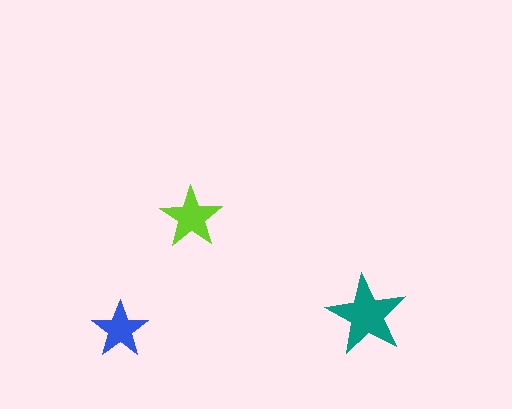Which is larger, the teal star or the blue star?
The teal one.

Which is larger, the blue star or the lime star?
The lime one.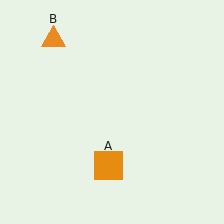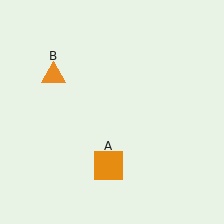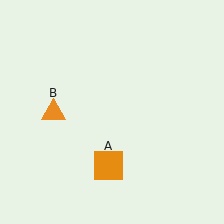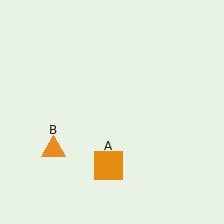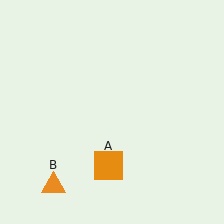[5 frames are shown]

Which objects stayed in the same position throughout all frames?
Orange square (object A) remained stationary.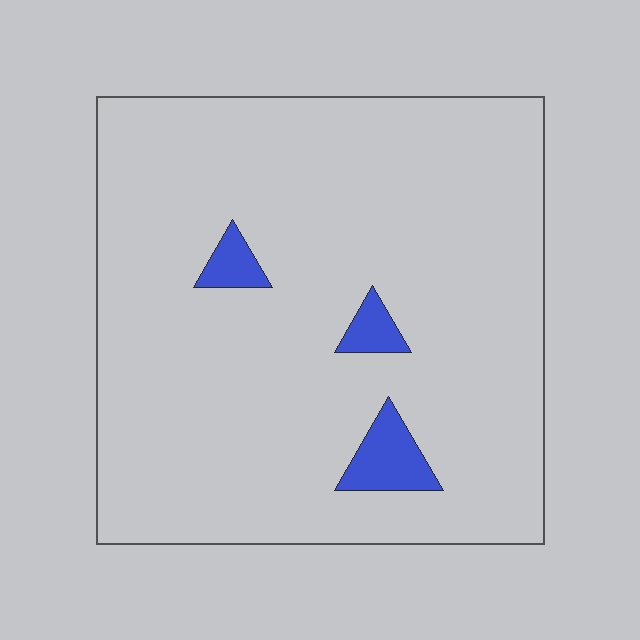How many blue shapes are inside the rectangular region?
3.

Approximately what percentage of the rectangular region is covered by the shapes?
Approximately 5%.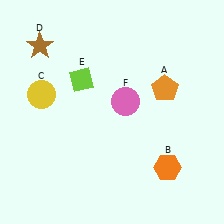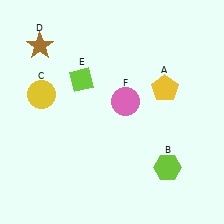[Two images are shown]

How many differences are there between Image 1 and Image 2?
There are 2 differences between the two images.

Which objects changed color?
A changed from orange to yellow. B changed from orange to lime.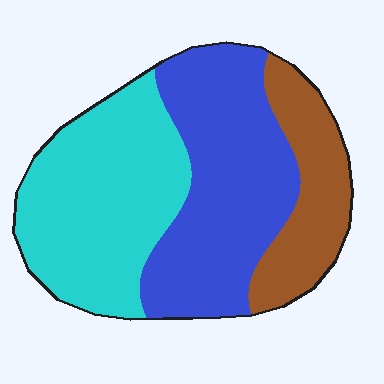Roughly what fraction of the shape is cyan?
Cyan covers around 40% of the shape.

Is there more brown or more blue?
Blue.